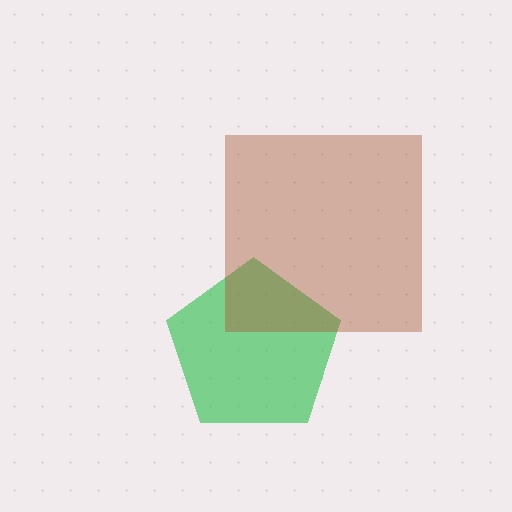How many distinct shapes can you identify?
There are 2 distinct shapes: a green pentagon, a brown square.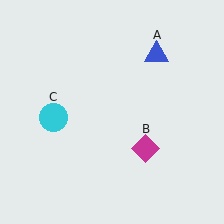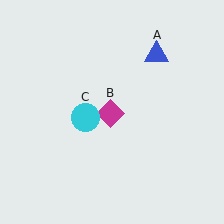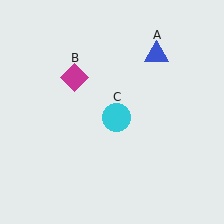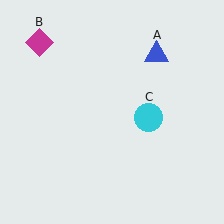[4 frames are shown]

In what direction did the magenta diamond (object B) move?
The magenta diamond (object B) moved up and to the left.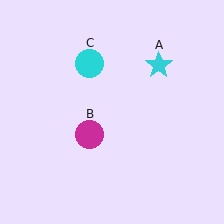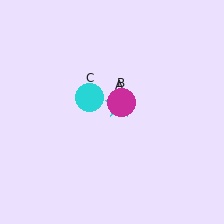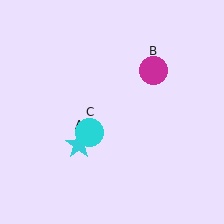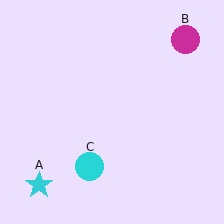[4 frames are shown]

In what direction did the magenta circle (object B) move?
The magenta circle (object B) moved up and to the right.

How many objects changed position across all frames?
3 objects changed position: cyan star (object A), magenta circle (object B), cyan circle (object C).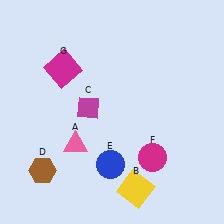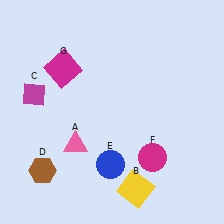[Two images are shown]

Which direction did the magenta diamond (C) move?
The magenta diamond (C) moved left.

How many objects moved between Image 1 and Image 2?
1 object moved between the two images.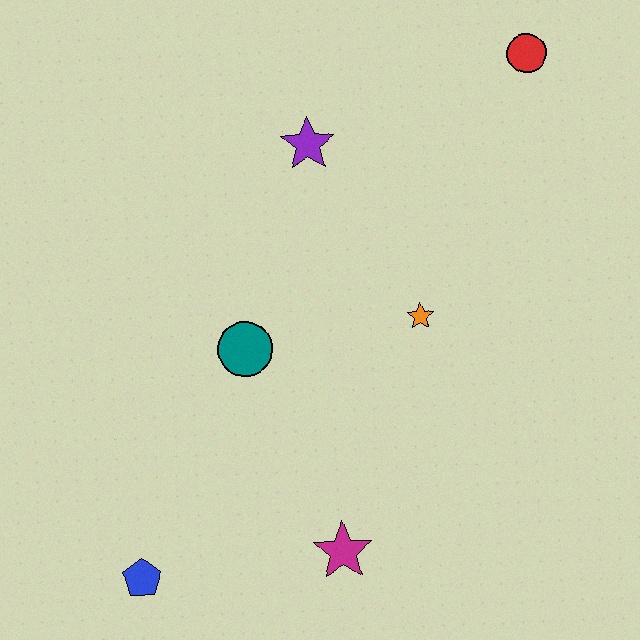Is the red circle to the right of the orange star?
Yes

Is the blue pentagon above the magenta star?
No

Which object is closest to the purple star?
The orange star is closest to the purple star.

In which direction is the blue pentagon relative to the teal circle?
The blue pentagon is below the teal circle.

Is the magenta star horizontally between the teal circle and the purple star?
No